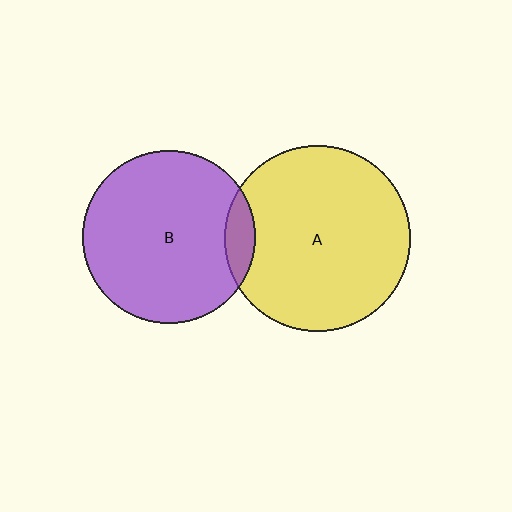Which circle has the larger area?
Circle A (yellow).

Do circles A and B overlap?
Yes.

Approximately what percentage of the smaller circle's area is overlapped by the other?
Approximately 10%.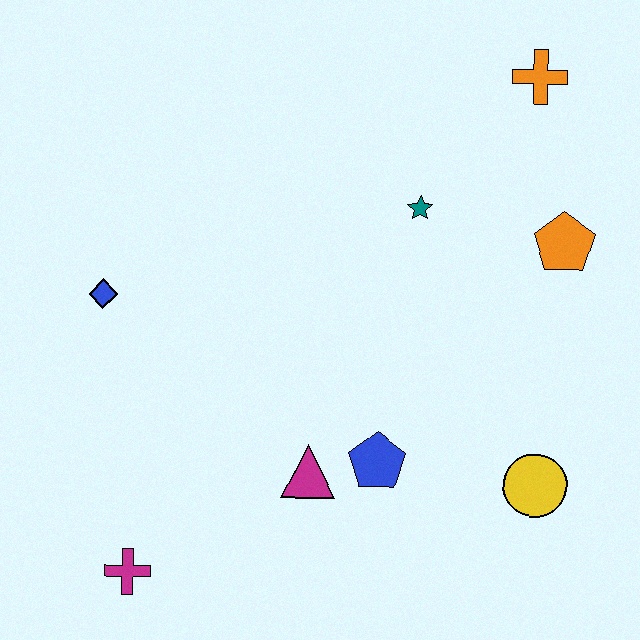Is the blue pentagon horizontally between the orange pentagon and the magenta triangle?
Yes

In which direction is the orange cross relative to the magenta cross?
The orange cross is above the magenta cross.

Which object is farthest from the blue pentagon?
The orange cross is farthest from the blue pentagon.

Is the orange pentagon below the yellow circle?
No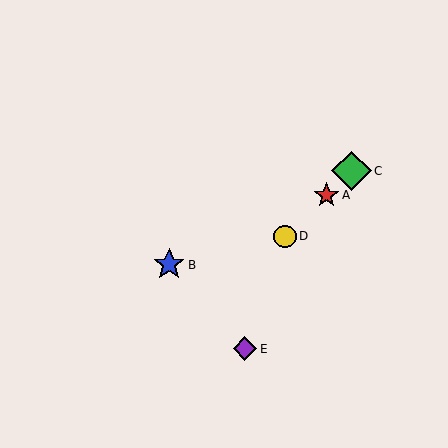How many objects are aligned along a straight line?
3 objects (A, C, D) are aligned along a straight line.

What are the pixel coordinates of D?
Object D is at (285, 236).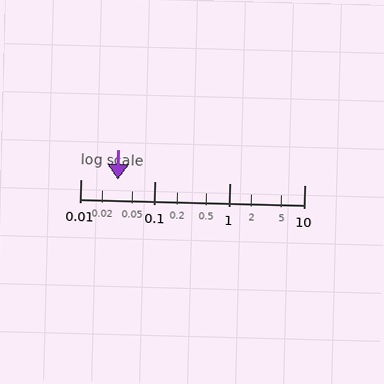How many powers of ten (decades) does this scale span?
The scale spans 3 decades, from 0.01 to 10.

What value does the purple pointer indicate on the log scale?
The pointer indicates approximately 0.032.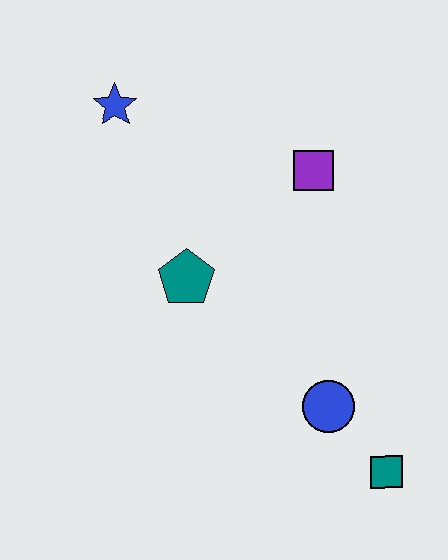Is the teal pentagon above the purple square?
No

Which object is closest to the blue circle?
The teal square is closest to the blue circle.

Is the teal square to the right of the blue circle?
Yes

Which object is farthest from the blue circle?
The blue star is farthest from the blue circle.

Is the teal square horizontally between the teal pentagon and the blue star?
No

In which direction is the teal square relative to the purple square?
The teal square is below the purple square.